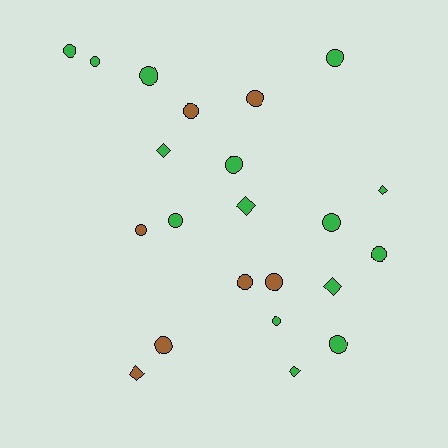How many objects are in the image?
There are 22 objects.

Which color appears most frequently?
Green, with 15 objects.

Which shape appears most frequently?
Circle, with 16 objects.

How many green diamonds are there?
There are 5 green diamonds.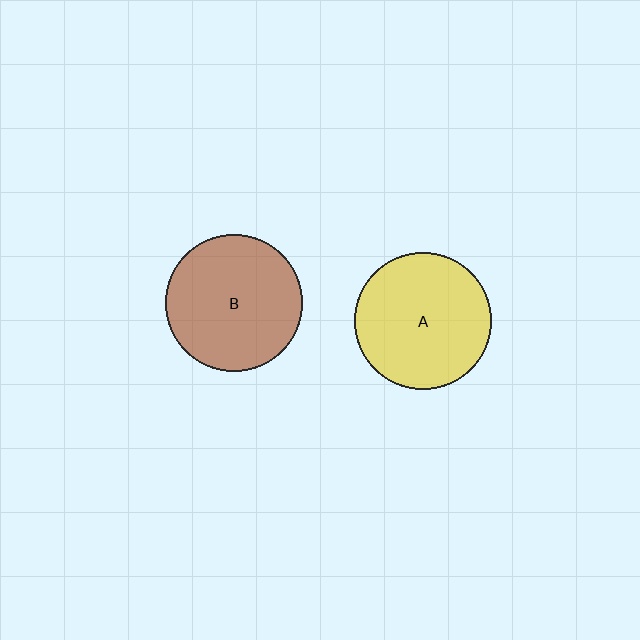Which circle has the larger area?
Circle A (yellow).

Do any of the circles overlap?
No, none of the circles overlap.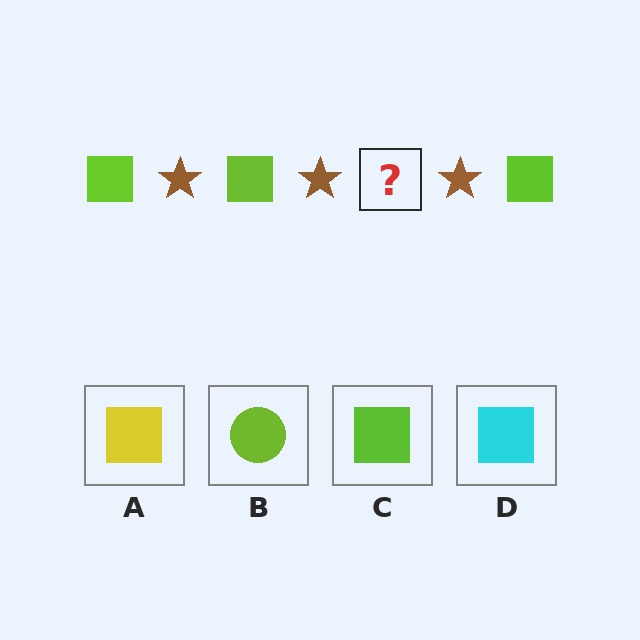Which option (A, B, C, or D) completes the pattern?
C.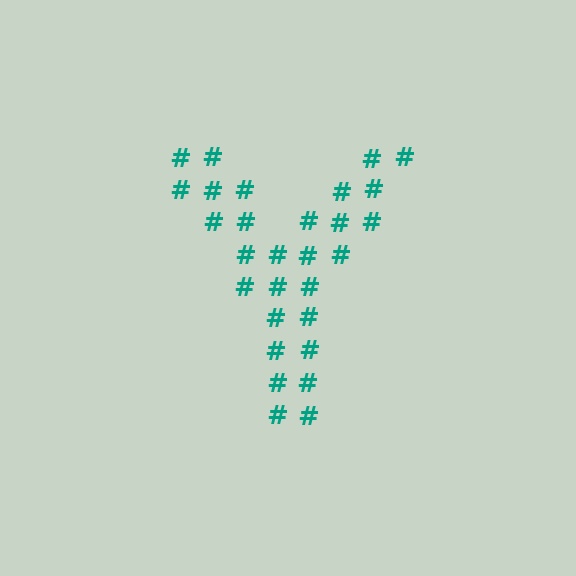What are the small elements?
The small elements are hash symbols.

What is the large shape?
The large shape is the letter Y.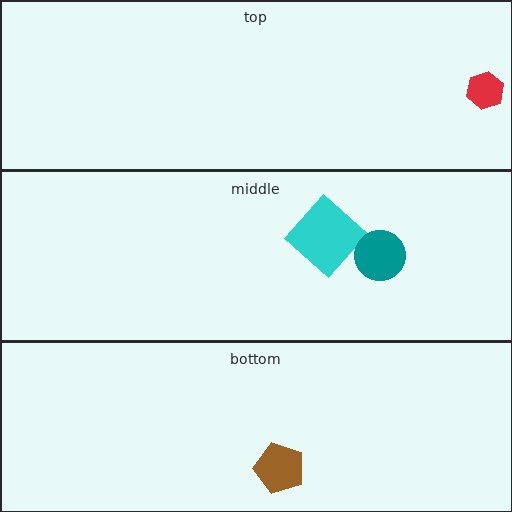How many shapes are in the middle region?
2.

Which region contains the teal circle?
The middle region.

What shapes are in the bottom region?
The brown pentagon.